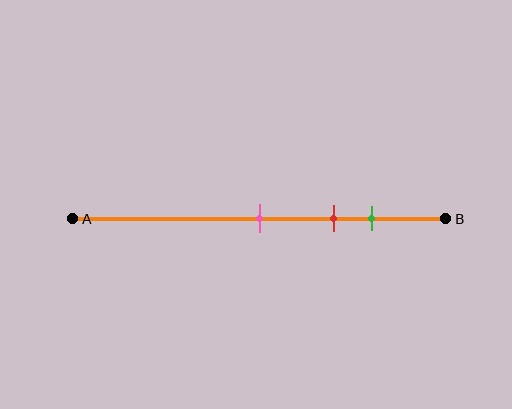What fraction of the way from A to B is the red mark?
The red mark is approximately 70% (0.7) of the way from A to B.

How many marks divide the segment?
There are 3 marks dividing the segment.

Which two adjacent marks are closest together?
The red and green marks are the closest adjacent pair.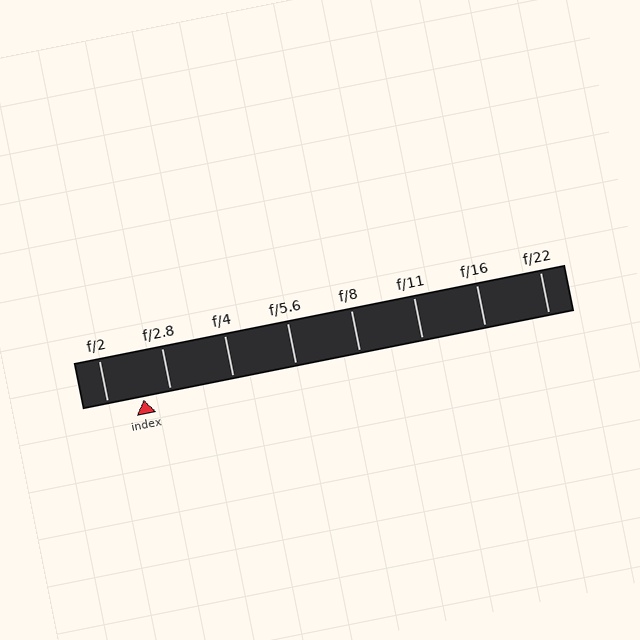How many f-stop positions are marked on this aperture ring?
There are 8 f-stop positions marked.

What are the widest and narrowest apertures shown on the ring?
The widest aperture shown is f/2 and the narrowest is f/22.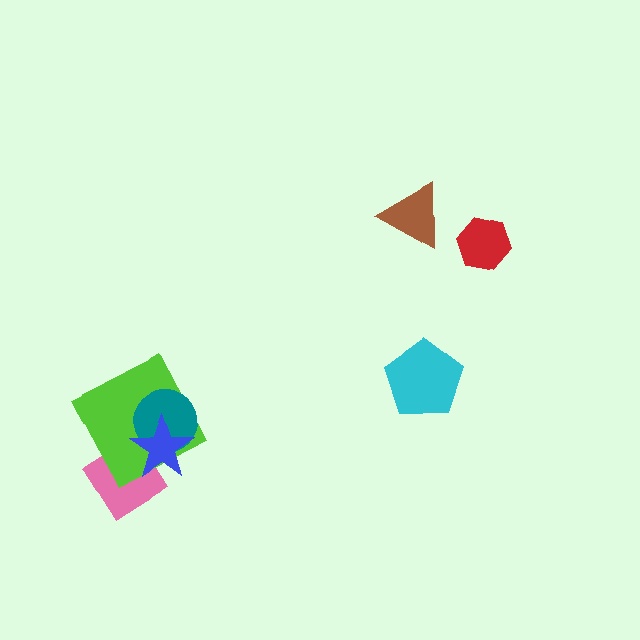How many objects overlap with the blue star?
3 objects overlap with the blue star.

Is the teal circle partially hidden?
Yes, it is partially covered by another shape.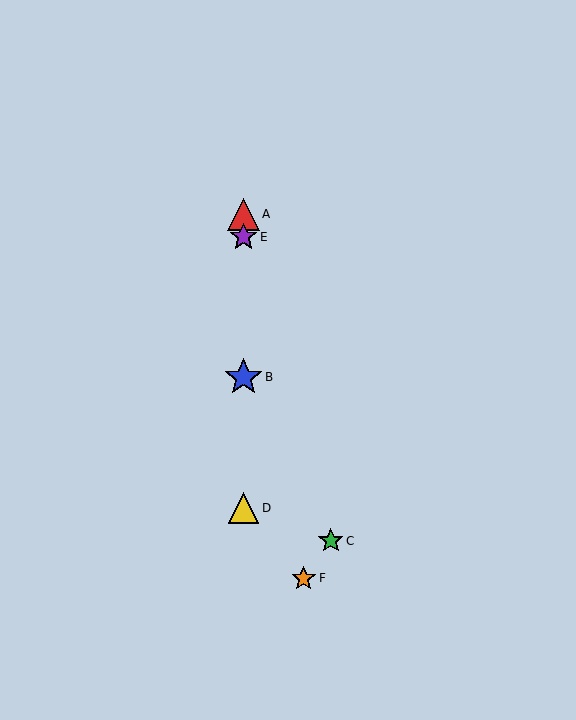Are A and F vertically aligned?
No, A is at x≈244 and F is at x≈304.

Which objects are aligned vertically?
Objects A, B, D, E are aligned vertically.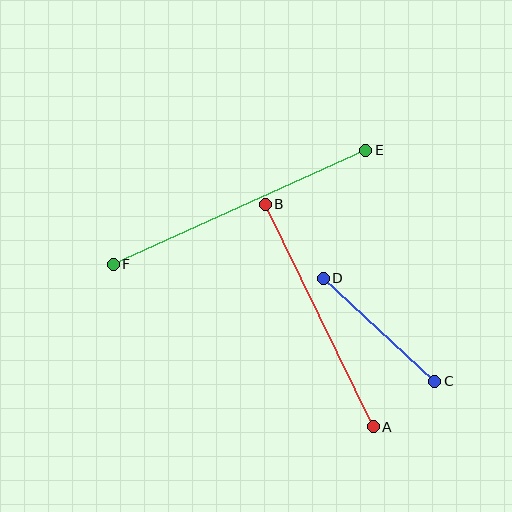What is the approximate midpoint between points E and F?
The midpoint is at approximately (239, 207) pixels.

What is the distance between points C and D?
The distance is approximately 152 pixels.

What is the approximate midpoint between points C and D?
The midpoint is at approximately (379, 330) pixels.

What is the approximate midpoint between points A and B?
The midpoint is at approximately (319, 315) pixels.